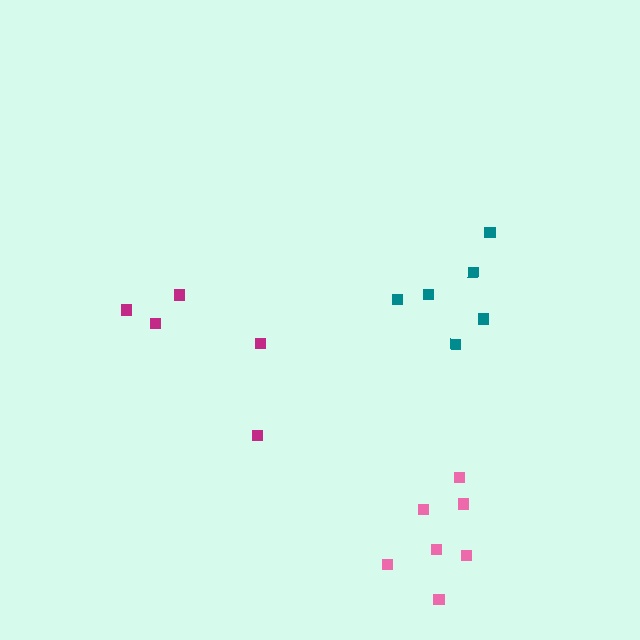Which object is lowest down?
The pink cluster is bottommost.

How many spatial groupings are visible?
There are 3 spatial groupings.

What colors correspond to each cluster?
The clusters are colored: teal, magenta, pink.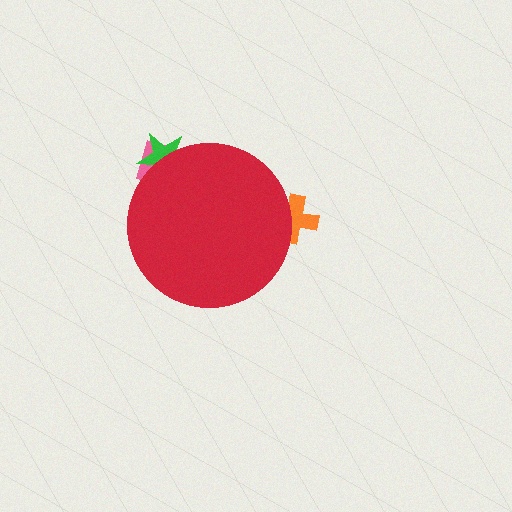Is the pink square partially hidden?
Yes, the pink square is partially hidden behind the red circle.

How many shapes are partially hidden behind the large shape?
3 shapes are partially hidden.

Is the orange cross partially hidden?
Yes, the orange cross is partially hidden behind the red circle.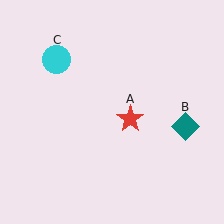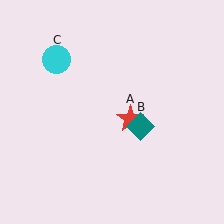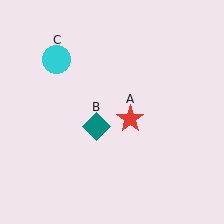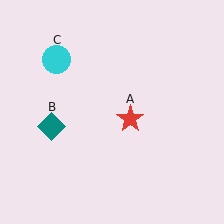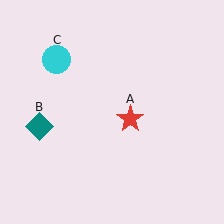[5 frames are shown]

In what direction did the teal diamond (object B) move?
The teal diamond (object B) moved left.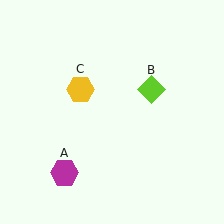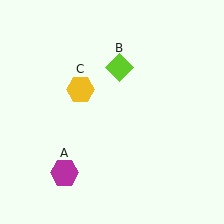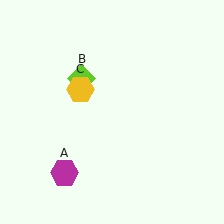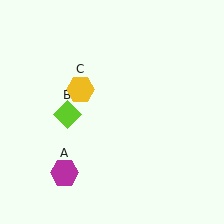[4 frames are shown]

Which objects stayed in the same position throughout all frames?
Magenta hexagon (object A) and yellow hexagon (object C) remained stationary.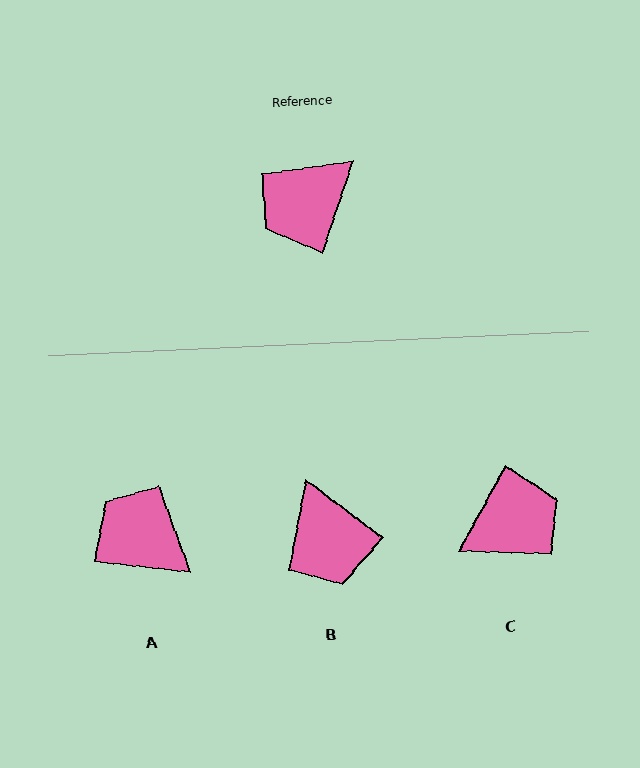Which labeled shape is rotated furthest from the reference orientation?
C, about 170 degrees away.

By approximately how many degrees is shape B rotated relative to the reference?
Approximately 72 degrees counter-clockwise.